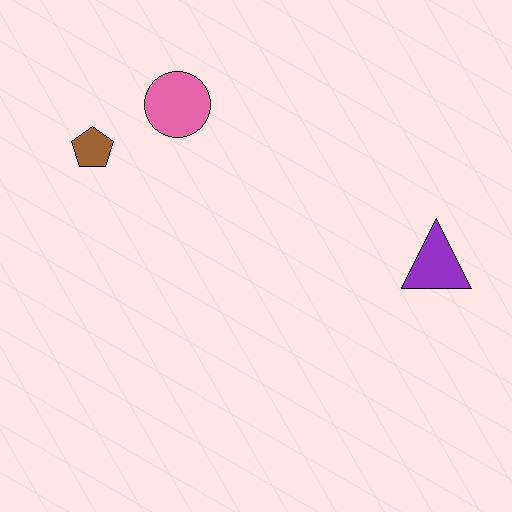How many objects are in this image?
There are 3 objects.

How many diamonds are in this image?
There are no diamonds.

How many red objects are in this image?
There are no red objects.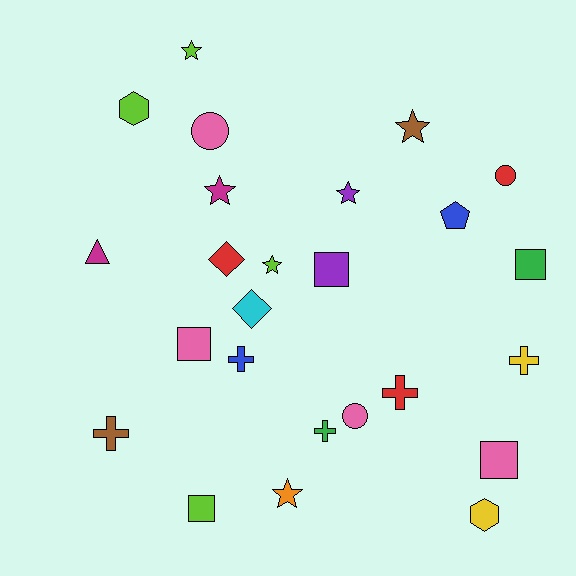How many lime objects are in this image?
There are 4 lime objects.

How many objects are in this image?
There are 25 objects.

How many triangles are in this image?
There is 1 triangle.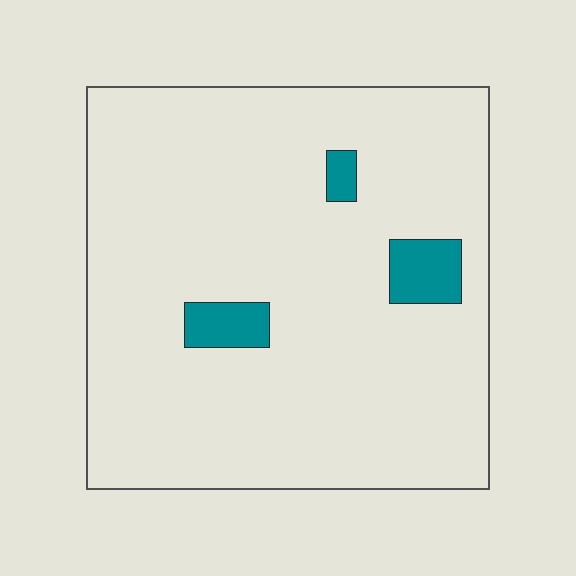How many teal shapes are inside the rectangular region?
3.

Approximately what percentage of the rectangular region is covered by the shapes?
Approximately 5%.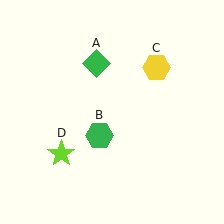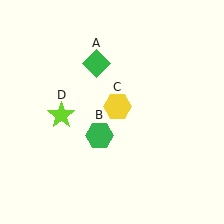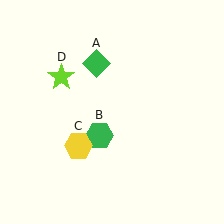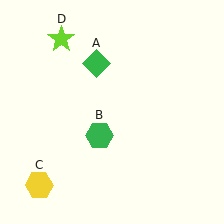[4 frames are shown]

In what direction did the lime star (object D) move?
The lime star (object D) moved up.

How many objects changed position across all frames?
2 objects changed position: yellow hexagon (object C), lime star (object D).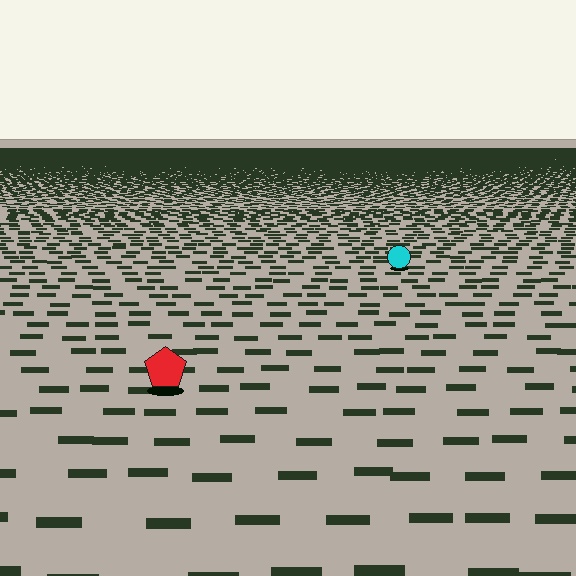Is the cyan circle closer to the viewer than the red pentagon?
No. The red pentagon is closer — you can tell from the texture gradient: the ground texture is coarser near it.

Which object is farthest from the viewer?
The cyan circle is farthest from the viewer. It appears smaller and the ground texture around it is denser.